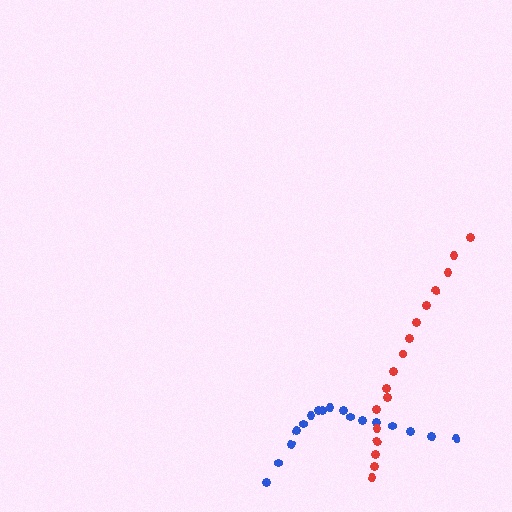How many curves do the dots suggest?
There are 2 distinct paths.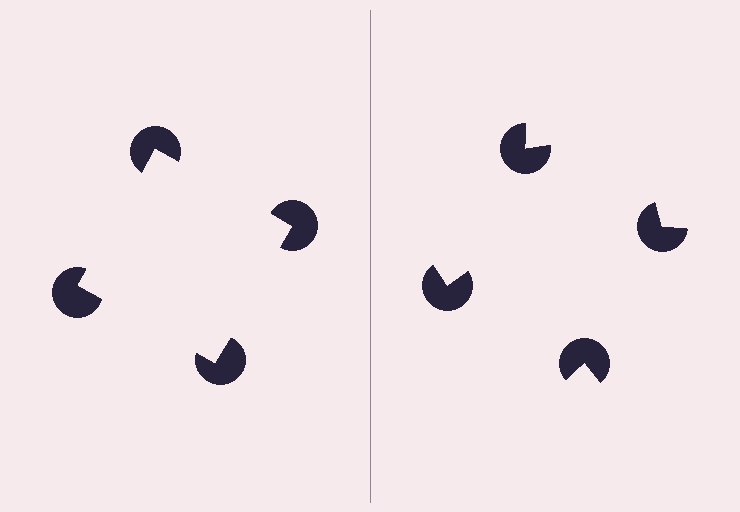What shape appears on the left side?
An illusory square.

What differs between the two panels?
The pac-man discs are positioned identically on both sides; only the wedge orientations differ. On the left they align to a square; on the right they are misaligned.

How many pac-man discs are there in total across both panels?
8 — 4 on each side.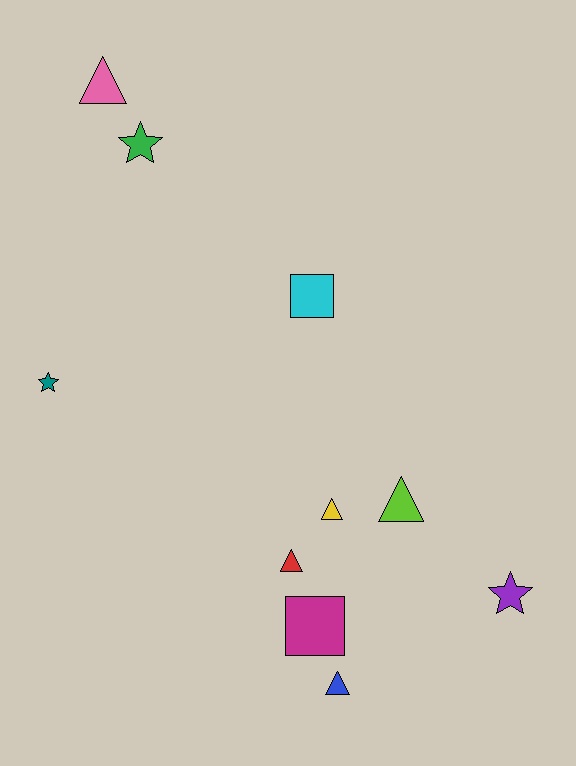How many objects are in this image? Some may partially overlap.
There are 10 objects.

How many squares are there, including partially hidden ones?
There are 2 squares.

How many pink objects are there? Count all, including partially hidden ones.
There is 1 pink object.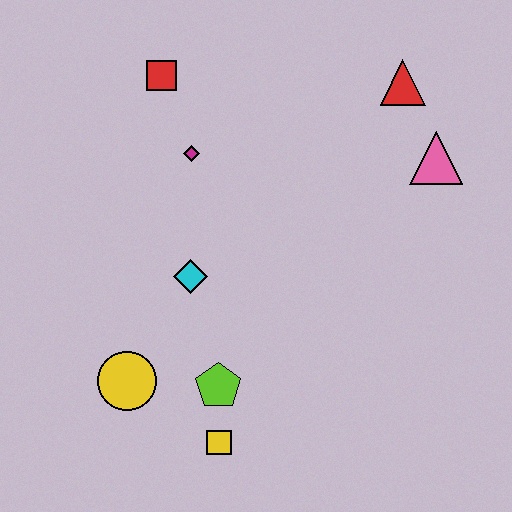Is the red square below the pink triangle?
No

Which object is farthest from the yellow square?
The red triangle is farthest from the yellow square.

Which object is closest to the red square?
The magenta diamond is closest to the red square.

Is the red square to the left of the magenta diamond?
Yes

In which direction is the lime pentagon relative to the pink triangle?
The lime pentagon is below the pink triangle.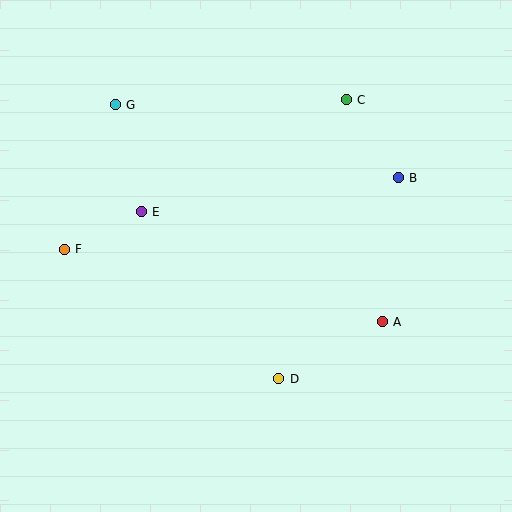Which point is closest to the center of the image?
Point E at (141, 212) is closest to the center.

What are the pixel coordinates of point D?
Point D is at (279, 379).